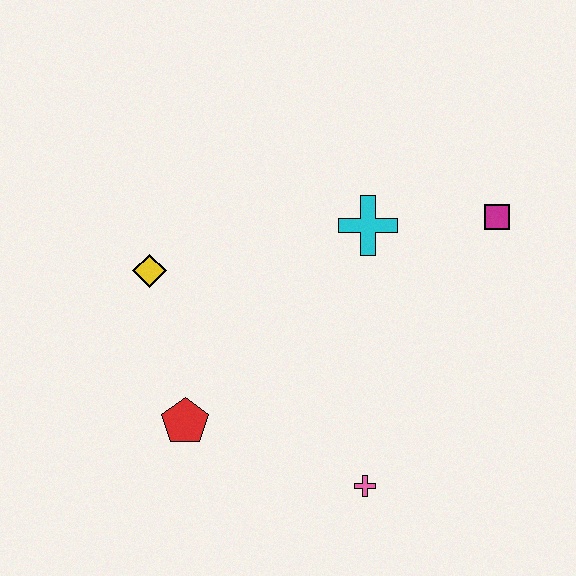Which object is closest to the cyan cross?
The magenta square is closest to the cyan cross.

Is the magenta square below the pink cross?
No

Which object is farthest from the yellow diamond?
The magenta square is farthest from the yellow diamond.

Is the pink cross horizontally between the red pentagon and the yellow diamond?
No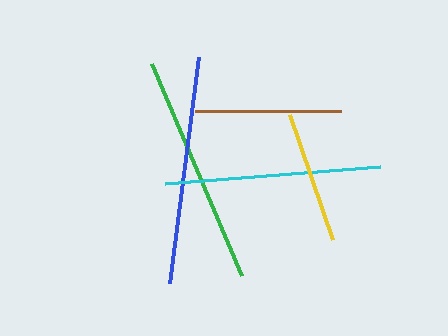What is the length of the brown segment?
The brown segment is approximately 146 pixels long.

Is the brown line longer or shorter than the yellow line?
The brown line is longer than the yellow line.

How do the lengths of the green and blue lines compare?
The green and blue lines are approximately the same length.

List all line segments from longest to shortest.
From longest to shortest: green, blue, cyan, brown, yellow.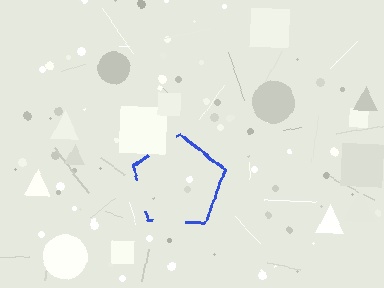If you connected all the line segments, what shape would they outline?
They would outline a pentagon.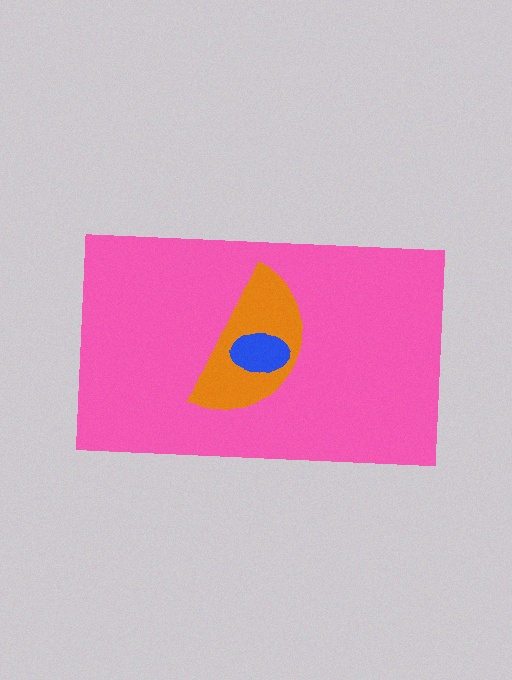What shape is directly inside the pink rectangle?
The orange semicircle.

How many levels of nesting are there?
3.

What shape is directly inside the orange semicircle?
The blue ellipse.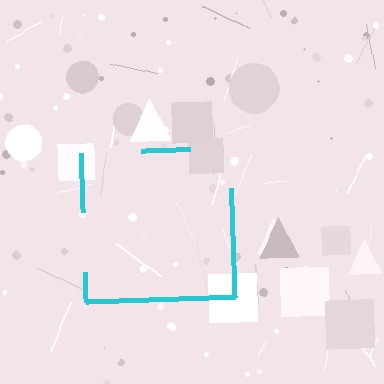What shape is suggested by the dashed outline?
The dashed outline suggests a square.